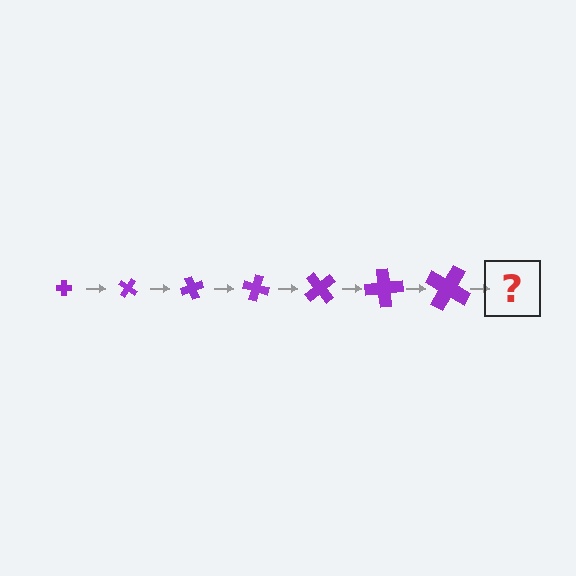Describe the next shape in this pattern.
It should be a cross, larger than the previous one and rotated 245 degrees from the start.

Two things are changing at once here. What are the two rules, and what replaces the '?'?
The two rules are that the cross grows larger each step and it rotates 35 degrees each step. The '?' should be a cross, larger than the previous one and rotated 245 degrees from the start.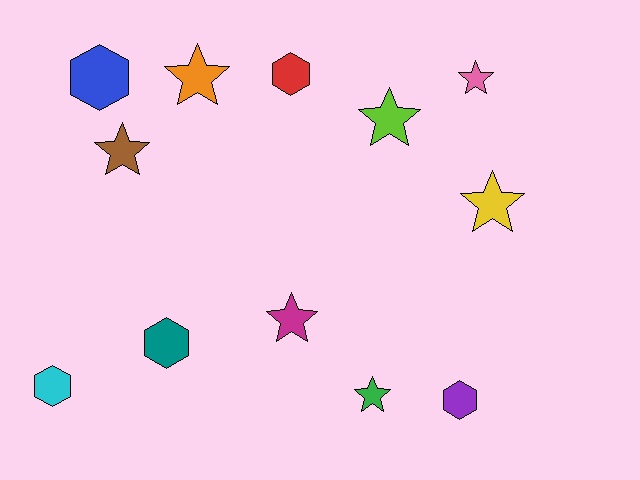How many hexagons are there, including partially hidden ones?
There are 5 hexagons.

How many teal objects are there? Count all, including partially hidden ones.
There is 1 teal object.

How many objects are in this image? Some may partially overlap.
There are 12 objects.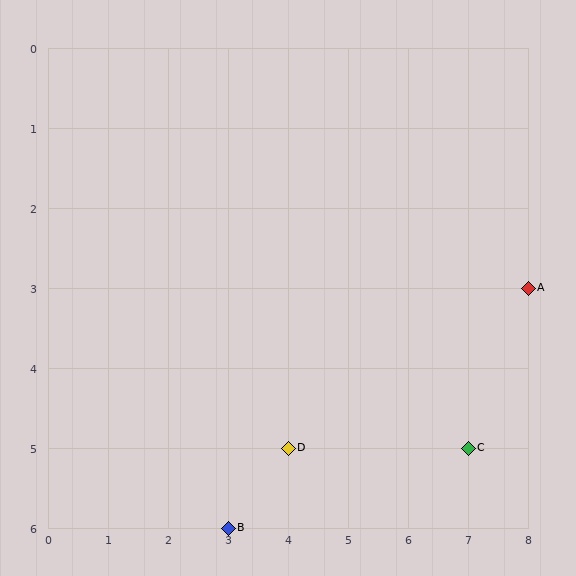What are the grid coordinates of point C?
Point C is at grid coordinates (7, 5).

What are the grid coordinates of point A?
Point A is at grid coordinates (8, 3).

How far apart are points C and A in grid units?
Points C and A are 1 column and 2 rows apart (about 2.2 grid units diagonally).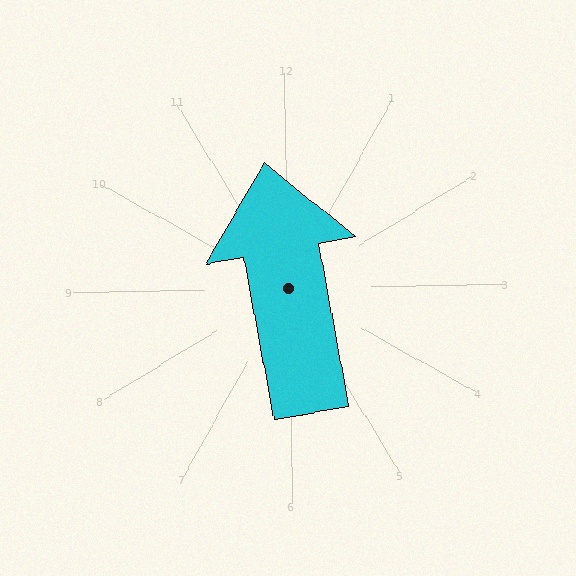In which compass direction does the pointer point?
North.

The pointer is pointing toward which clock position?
Roughly 12 o'clock.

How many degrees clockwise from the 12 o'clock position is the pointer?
Approximately 350 degrees.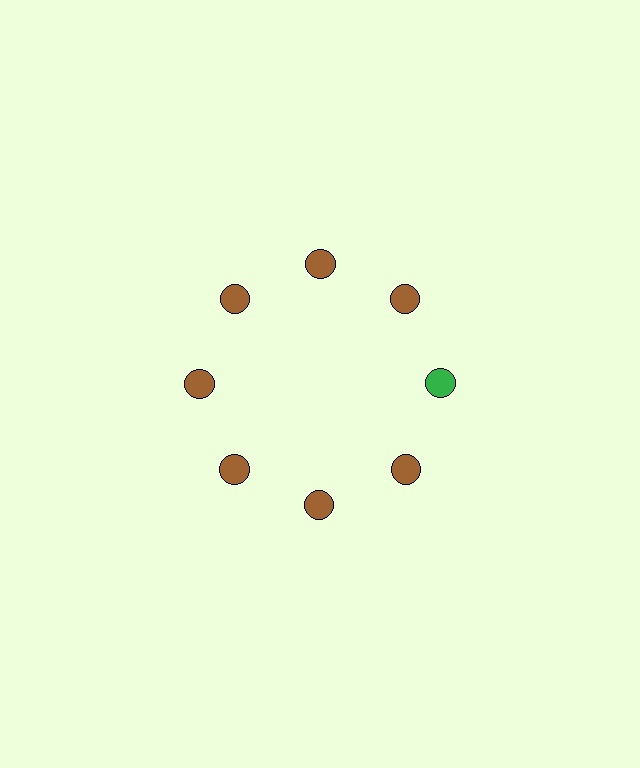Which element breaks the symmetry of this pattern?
The green circle at roughly the 3 o'clock position breaks the symmetry. All other shapes are brown circles.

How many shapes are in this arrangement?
There are 8 shapes arranged in a ring pattern.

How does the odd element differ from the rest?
It has a different color: green instead of brown.